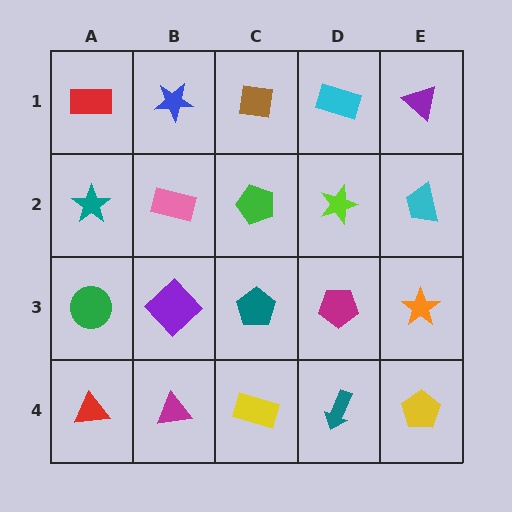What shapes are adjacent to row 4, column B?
A purple diamond (row 3, column B), a red triangle (row 4, column A), a yellow rectangle (row 4, column C).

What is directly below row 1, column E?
A cyan trapezoid.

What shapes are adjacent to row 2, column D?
A cyan rectangle (row 1, column D), a magenta pentagon (row 3, column D), a green pentagon (row 2, column C), a cyan trapezoid (row 2, column E).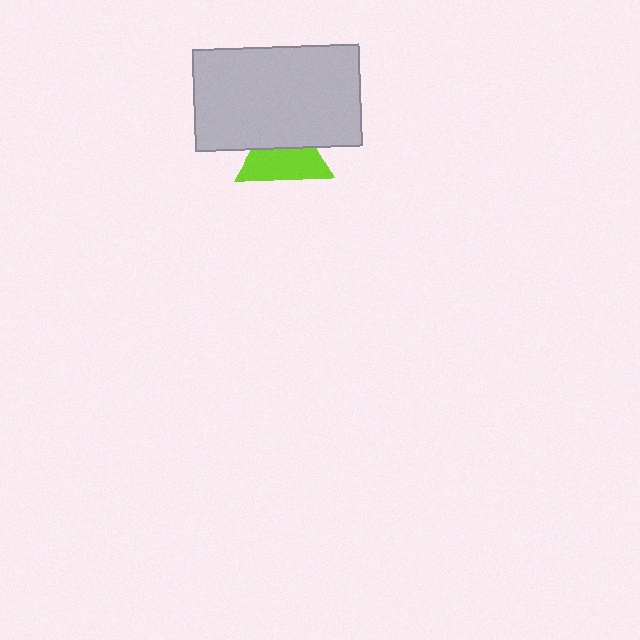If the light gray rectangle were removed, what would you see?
You would see the complete lime triangle.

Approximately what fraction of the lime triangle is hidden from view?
Roughly 40% of the lime triangle is hidden behind the light gray rectangle.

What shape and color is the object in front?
The object in front is a light gray rectangle.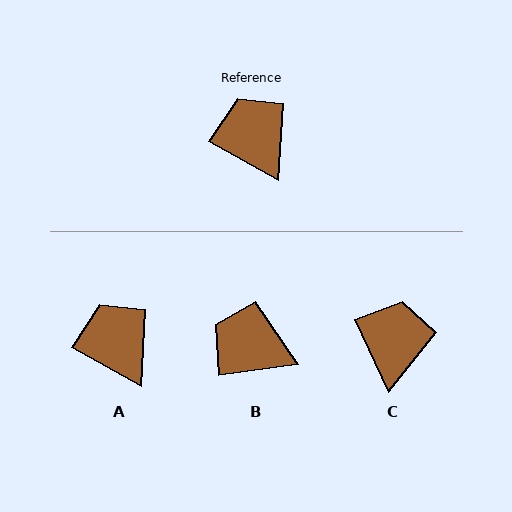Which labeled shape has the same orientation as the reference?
A.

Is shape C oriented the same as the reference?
No, it is off by about 35 degrees.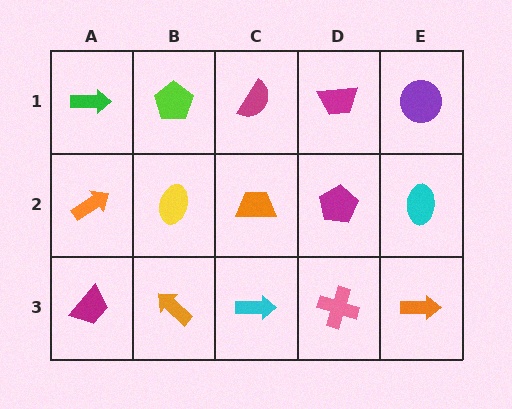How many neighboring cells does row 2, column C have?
4.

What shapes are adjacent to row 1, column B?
A yellow ellipse (row 2, column B), a green arrow (row 1, column A), a magenta semicircle (row 1, column C).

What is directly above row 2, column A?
A green arrow.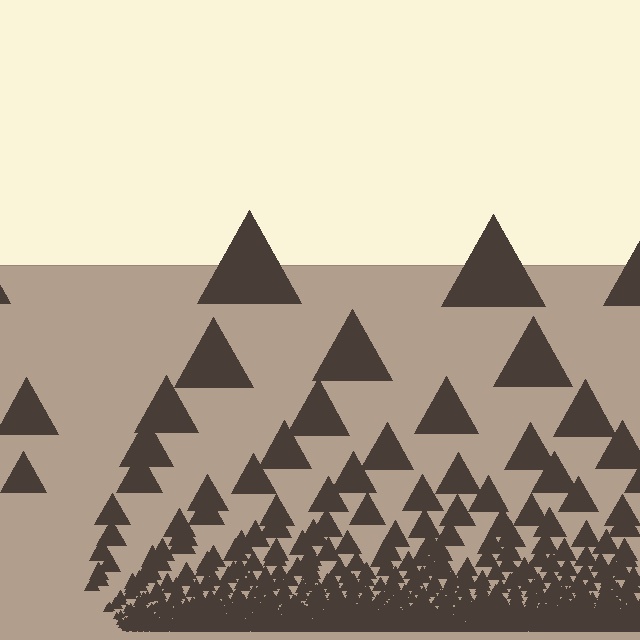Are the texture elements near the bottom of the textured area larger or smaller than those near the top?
Smaller. The gradient is inverted — elements near the bottom are smaller and denser.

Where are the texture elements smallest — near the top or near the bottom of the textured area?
Near the bottom.